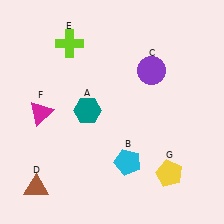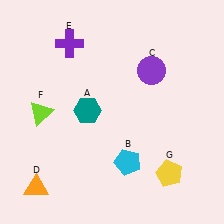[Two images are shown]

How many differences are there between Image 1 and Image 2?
There are 3 differences between the two images.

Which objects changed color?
D changed from brown to orange. E changed from lime to purple. F changed from magenta to lime.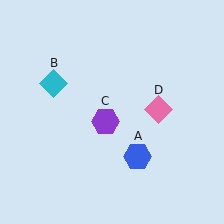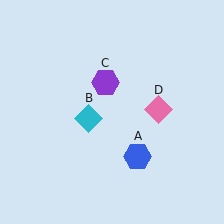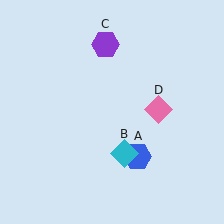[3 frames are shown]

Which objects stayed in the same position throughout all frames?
Blue hexagon (object A) and pink diamond (object D) remained stationary.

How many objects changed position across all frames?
2 objects changed position: cyan diamond (object B), purple hexagon (object C).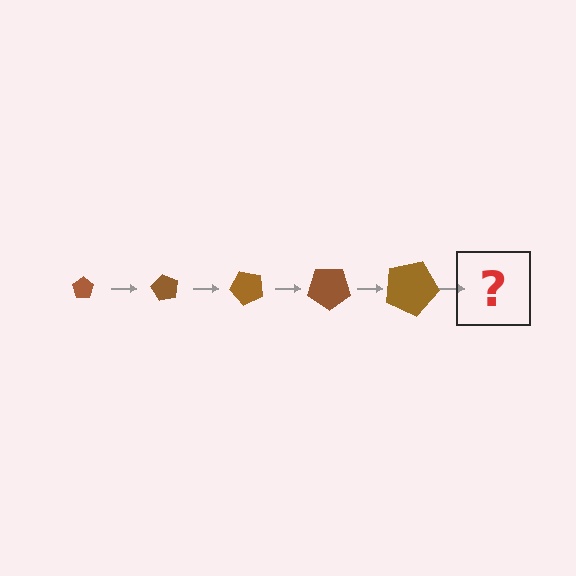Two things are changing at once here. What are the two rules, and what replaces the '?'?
The two rules are that the pentagon grows larger each step and it rotates 60 degrees each step. The '?' should be a pentagon, larger than the previous one and rotated 300 degrees from the start.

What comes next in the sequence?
The next element should be a pentagon, larger than the previous one and rotated 300 degrees from the start.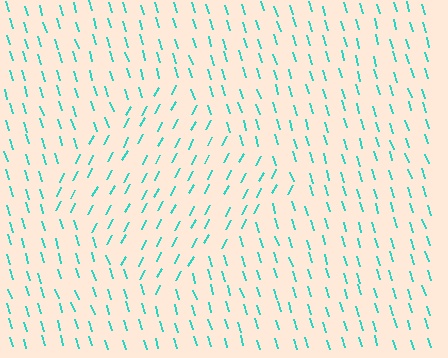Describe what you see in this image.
The image is filled with small cyan line segments. A diamond region in the image has lines oriented differently from the surrounding lines, creating a visible texture boundary.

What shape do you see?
I see a diamond.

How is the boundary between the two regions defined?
The boundary is defined purely by a change in line orientation (approximately 45 degrees difference). All lines are the same color and thickness.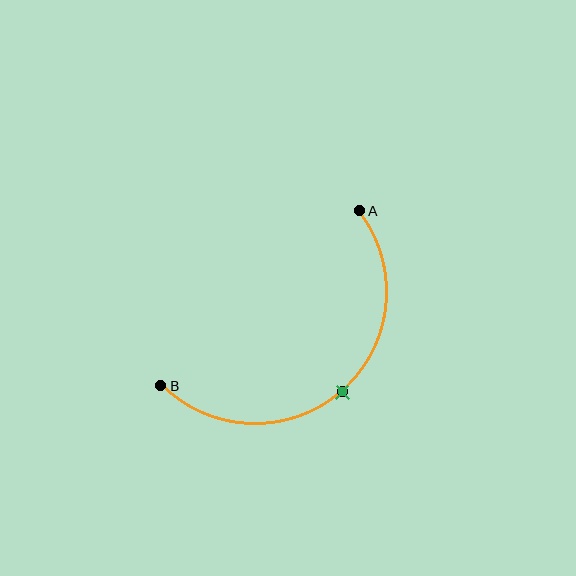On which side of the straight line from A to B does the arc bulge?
The arc bulges below and to the right of the straight line connecting A and B.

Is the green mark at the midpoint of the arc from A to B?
Yes. The green mark lies on the arc at equal arc-length from both A and B — it is the arc midpoint.